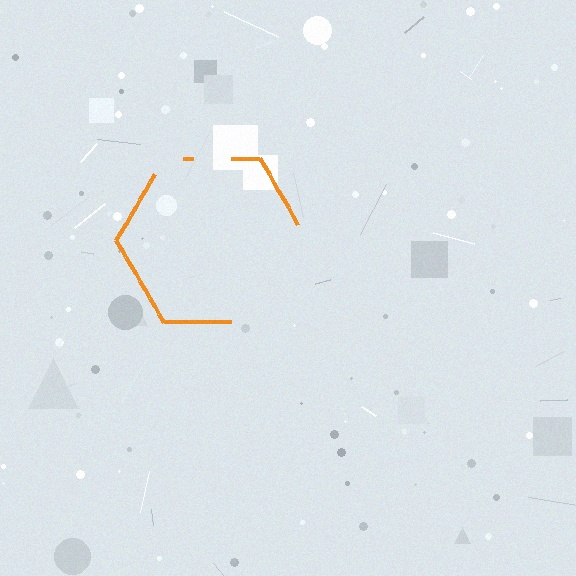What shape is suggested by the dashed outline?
The dashed outline suggests a hexagon.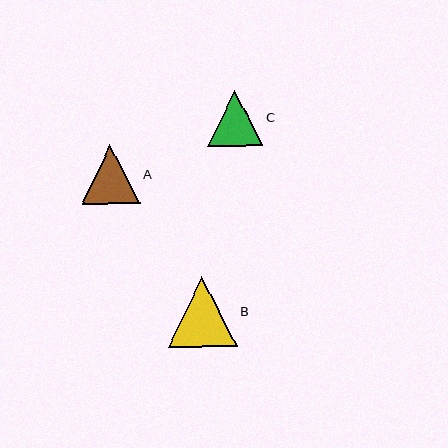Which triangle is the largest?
Triangle B is the largest with a size of approximately 69 pixels.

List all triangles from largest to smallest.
From largest to smallest: B, A, C.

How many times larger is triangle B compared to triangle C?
Triangle B is approximately 1.3 times the size of triangle C.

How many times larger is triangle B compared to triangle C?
Triangle B is approximately 1.3 times the size of triangle C.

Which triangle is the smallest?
Triangle C is the smallest with a size of approximately 55 pixels.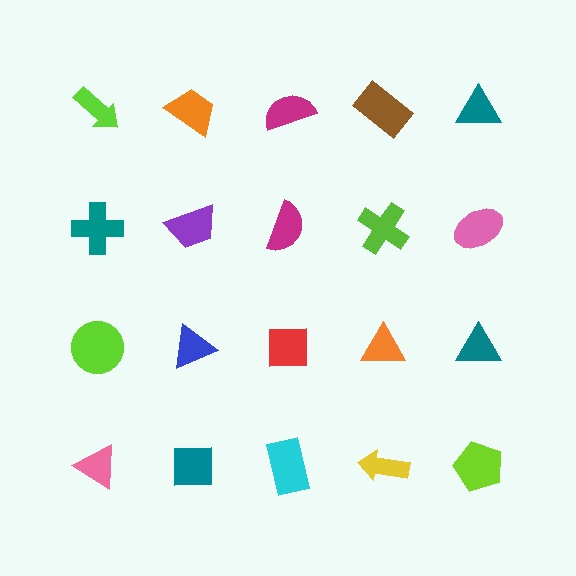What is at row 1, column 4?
A brown rectangle.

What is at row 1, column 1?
A lime arrow.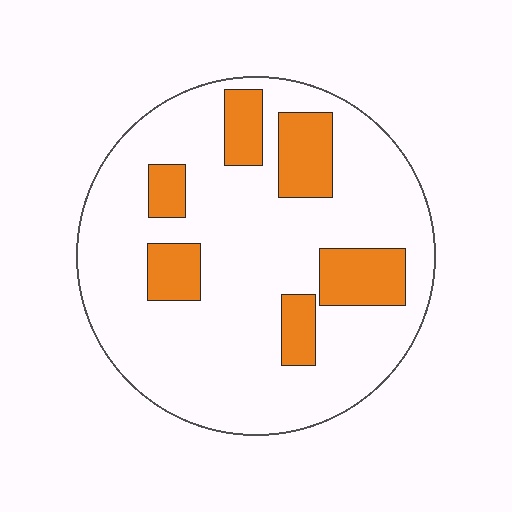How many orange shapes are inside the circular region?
6.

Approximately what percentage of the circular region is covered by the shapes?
Approximately 20%.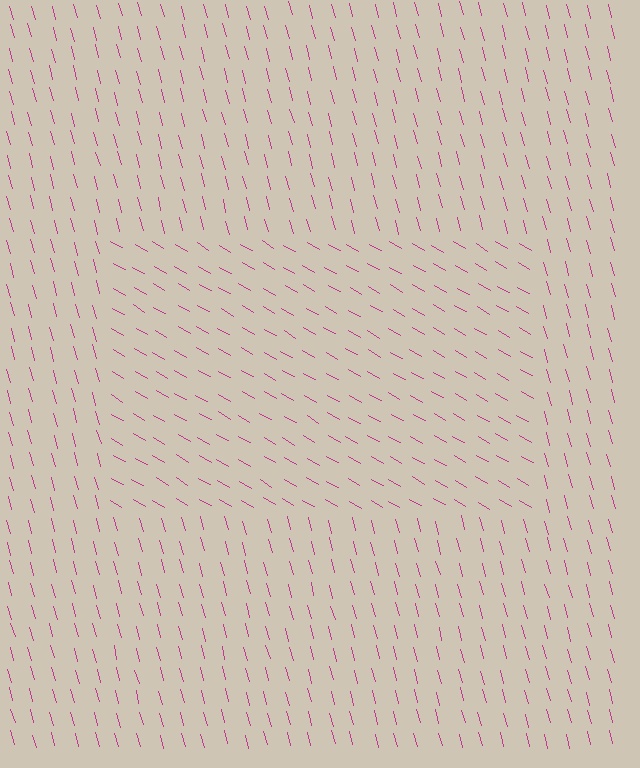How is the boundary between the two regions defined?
The boundary is defined purely by a change in line orientation (approximately 45 degrees difference). All lines are the same color and thickness.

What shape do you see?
I see a rectangle.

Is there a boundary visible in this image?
Yes, there is a texture boundary formed by a change in line orientation.